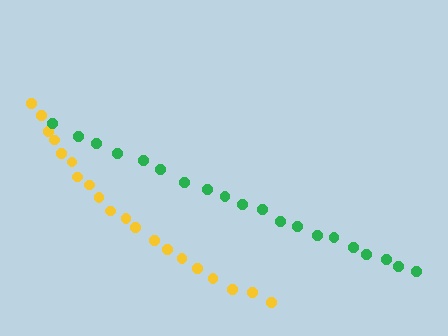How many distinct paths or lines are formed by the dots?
There are 2 distinct paths.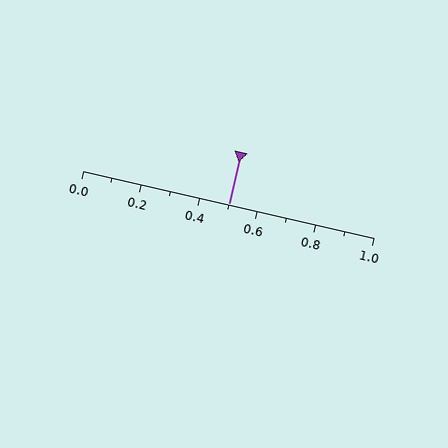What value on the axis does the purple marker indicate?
The marker indicates approximately 0.5.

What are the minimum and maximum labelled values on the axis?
The axis runs from 0.0 to 1.0.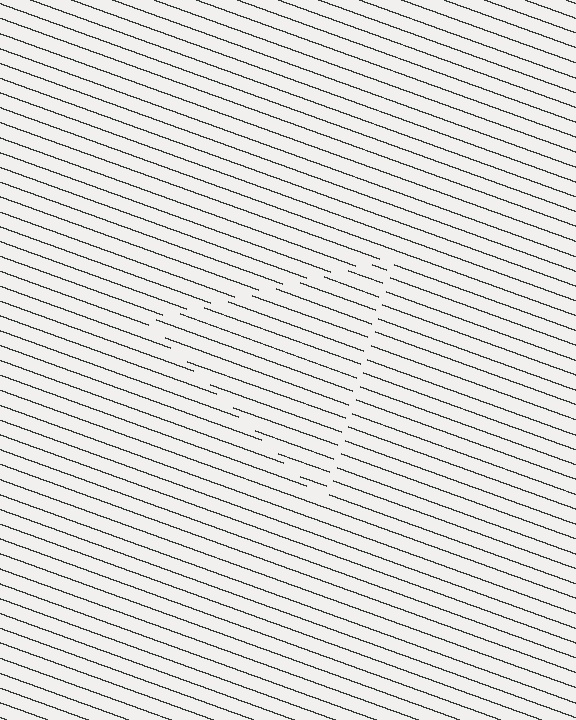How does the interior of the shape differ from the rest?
The interior of the shape contains the same grating, shifted by half a period — the contour is defined by the phase discontinuity where line-ends from the inner and outer gratings abut.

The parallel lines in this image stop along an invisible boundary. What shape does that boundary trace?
An illusory triangle. The interior of the shape contains the same grating, shifted by half a period — the contour is defined by the phase discontinuity where line-ends from the inner and outer gratings abut.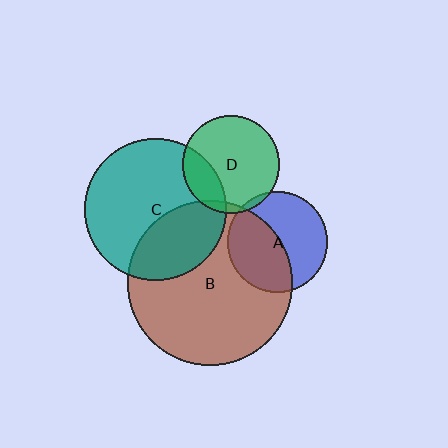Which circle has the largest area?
Circle B (brown).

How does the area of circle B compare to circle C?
Approximately 1.4 times.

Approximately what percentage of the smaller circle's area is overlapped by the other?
Approximately 5%.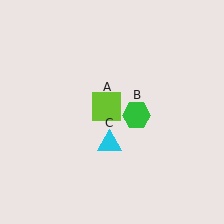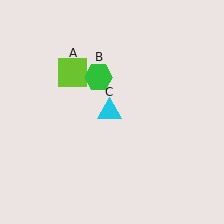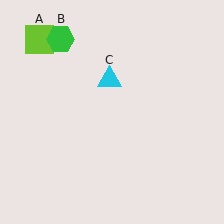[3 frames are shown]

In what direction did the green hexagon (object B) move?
The green hexagon (object B) moved up and to the left.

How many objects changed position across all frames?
3 objects changed position: lime square (object A), green hexagon (object B), cyan triangle (object C).